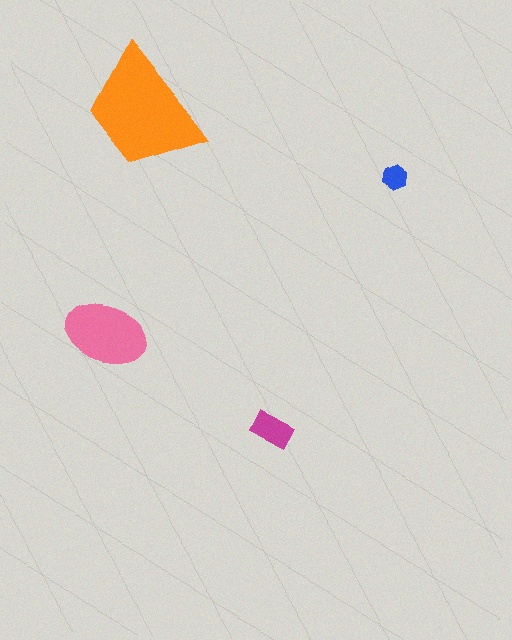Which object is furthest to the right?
The blue hexagon is rightmost.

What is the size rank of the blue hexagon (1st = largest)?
4th.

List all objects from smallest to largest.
The blue hexagon, the magenta rectangle, the pink ellipse, the orange trapezoid.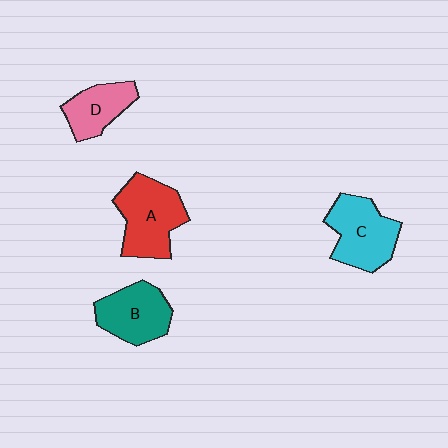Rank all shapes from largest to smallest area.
From largest to smallest: A (red), C (cyan), B (teal), D (pink).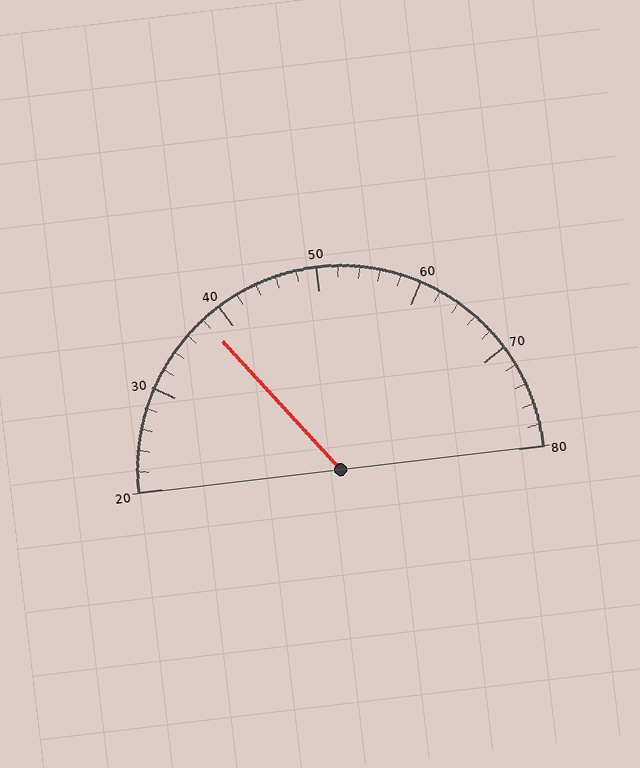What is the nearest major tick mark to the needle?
The nearest major tick mark is 40.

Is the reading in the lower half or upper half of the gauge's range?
The reading is in the lower half of the range (20 to 80).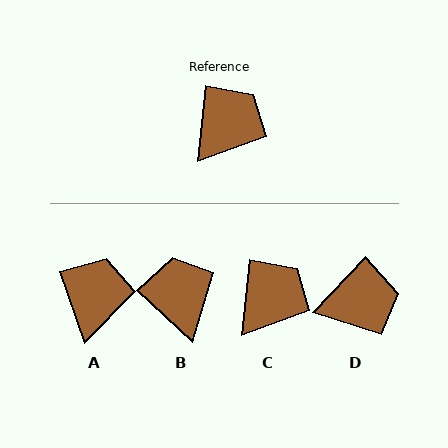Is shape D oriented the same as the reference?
No, it is off by about 38 degrees.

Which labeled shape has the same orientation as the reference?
C.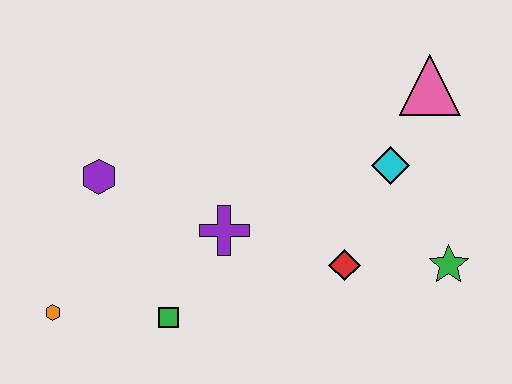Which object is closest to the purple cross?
The green square is closest to the purple cross.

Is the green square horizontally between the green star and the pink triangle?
No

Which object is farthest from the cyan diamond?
The orange hexagon is farthest from the cyan diamond.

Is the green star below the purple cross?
Yes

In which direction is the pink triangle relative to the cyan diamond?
The pink triangle is above the cyan diamond.